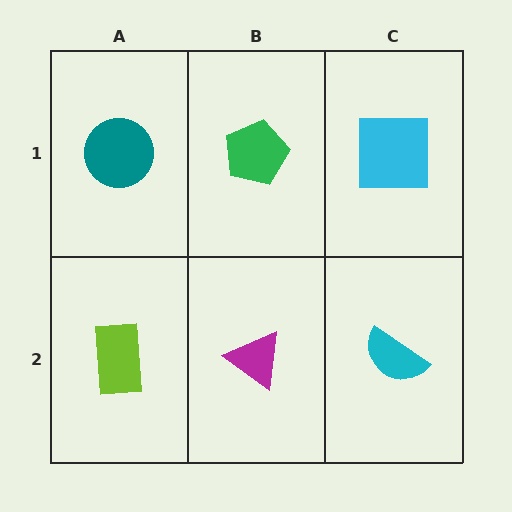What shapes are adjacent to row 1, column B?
A magenta triangle (row 2, column B), a teal circle (row 1, column A), a cyan square (row 1, column C).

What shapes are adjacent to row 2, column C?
A cyan square (row 1, column C), a magenta triangle (row 2, column B).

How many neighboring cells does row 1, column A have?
2.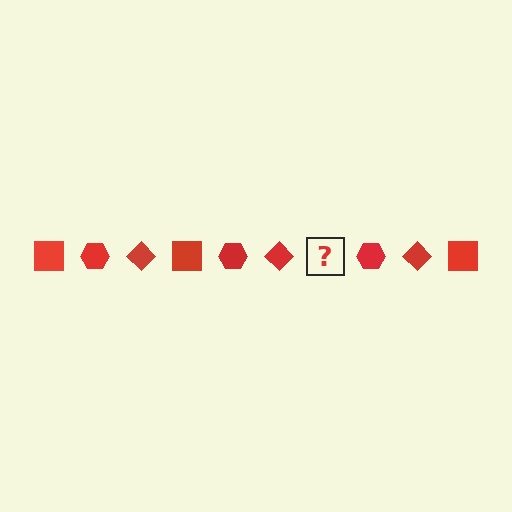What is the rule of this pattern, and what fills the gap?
The rule is that the pattern cycles through square, hexagon, diamond shapes in red. The gap should be filled with a red square.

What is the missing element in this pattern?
The missing element is a red square.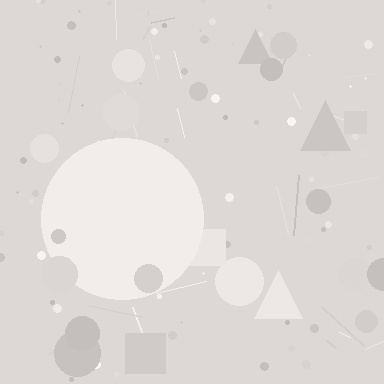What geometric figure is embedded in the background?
A circle is embedded in the background.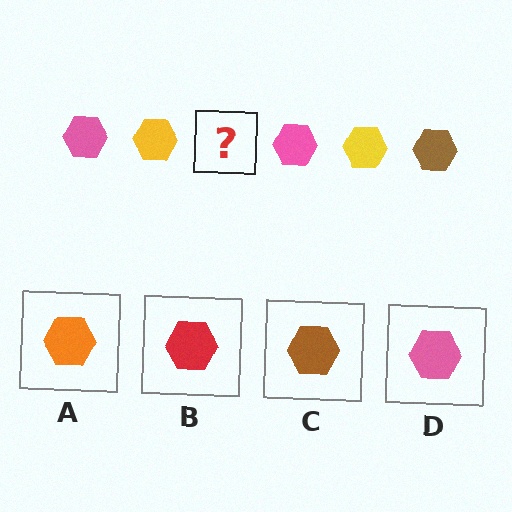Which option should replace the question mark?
Option C.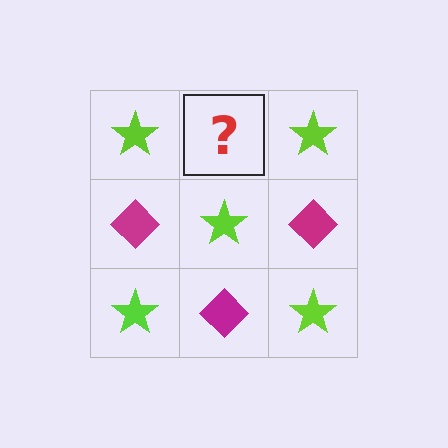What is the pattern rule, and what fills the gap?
The rule is that it alternates lime star and magenta diamond in a checkerboard pattern. The gap should be filled with a magenta diamond.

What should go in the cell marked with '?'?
The missing cell should contain a magenta diamond.